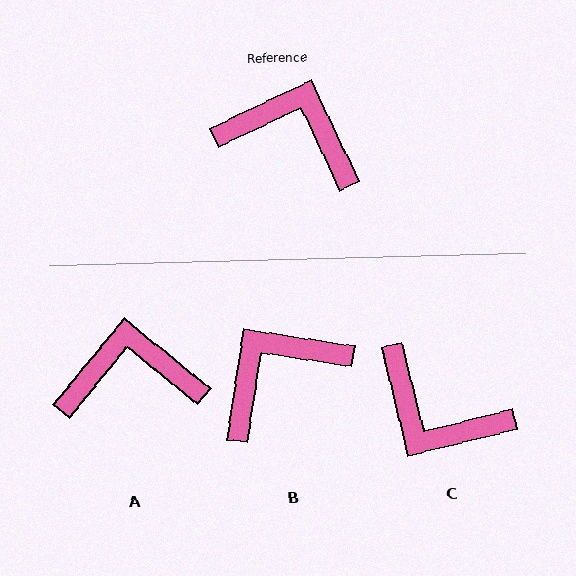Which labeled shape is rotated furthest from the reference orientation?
C, about 169 degrees away.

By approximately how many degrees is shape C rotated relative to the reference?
Approximately 169 degrees counter-clockwise.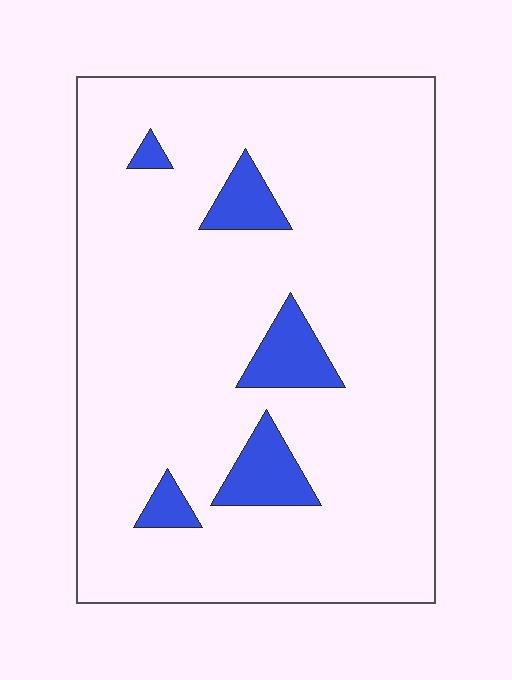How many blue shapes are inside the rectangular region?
5.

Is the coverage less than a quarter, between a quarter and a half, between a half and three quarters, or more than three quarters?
Less than a quarter.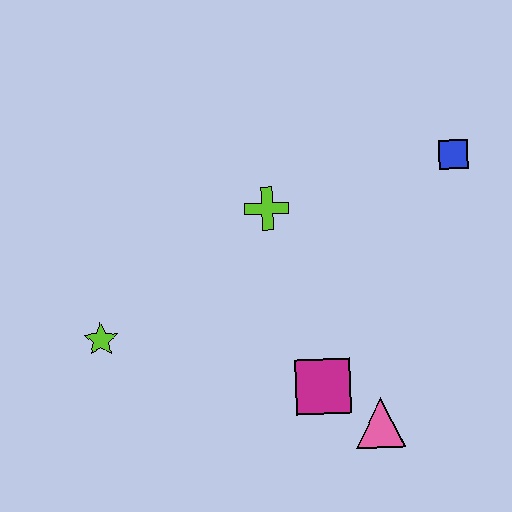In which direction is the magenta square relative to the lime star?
The magenta square is to the right of the lime star.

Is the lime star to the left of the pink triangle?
Yes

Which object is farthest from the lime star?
The blue square is farthest from the lime star.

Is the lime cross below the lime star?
No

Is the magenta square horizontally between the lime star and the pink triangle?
Yes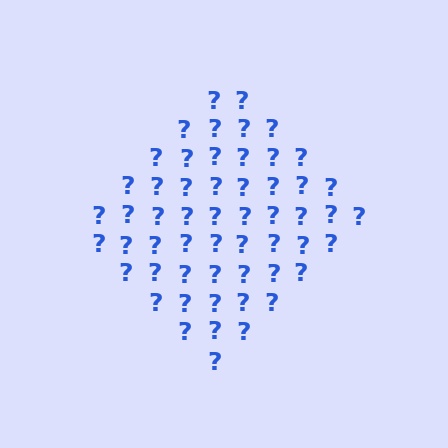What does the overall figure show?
The overall figure shows a diamond.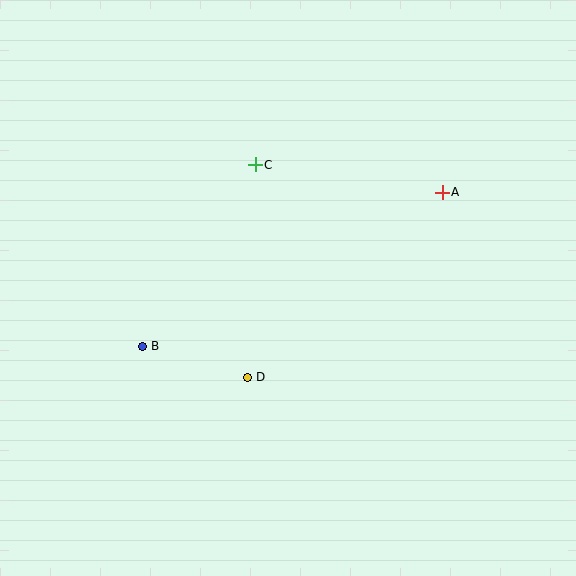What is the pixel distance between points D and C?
The distance between D and C is 213 pixels.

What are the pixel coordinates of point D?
Point D is at (247, 377).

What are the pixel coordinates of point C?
Point C is at (255, 165).